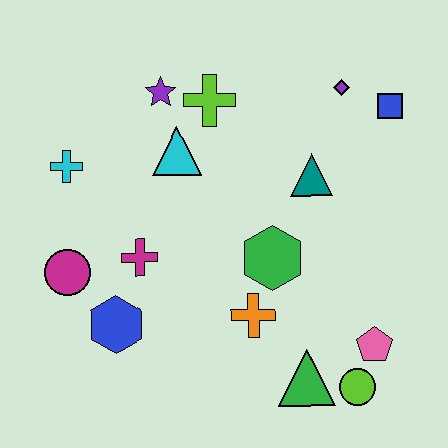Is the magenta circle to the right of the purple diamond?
No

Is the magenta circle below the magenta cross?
Yes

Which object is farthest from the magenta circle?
The blue square is farthest from the magenta circle.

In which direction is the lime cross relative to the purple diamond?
The lime cross is to the left of the purple diamond.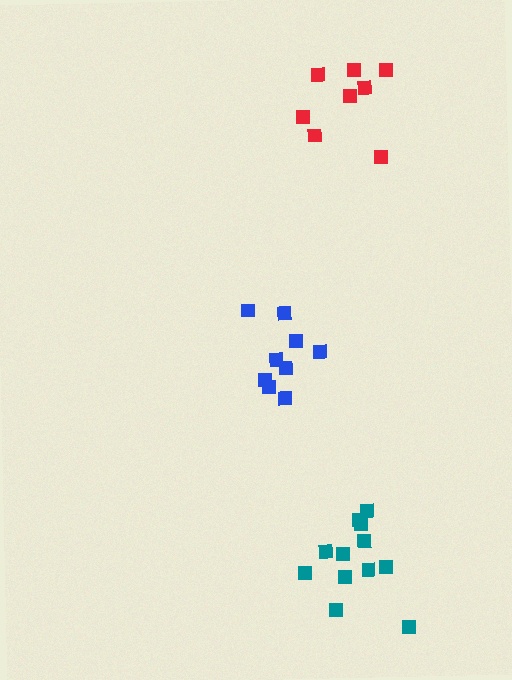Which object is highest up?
The red cluster is topmost.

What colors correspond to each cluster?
The clusters are colored: blue, red, teal.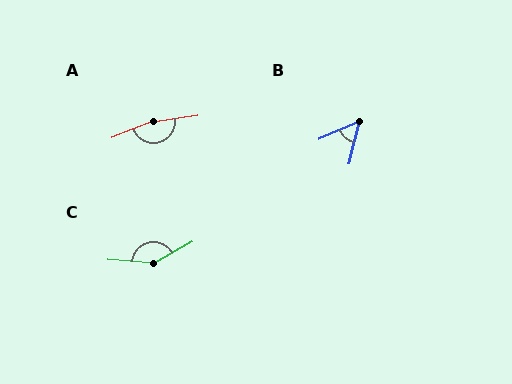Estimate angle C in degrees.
Approximately 146 degrees.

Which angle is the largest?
A, at approximately 166 degrees.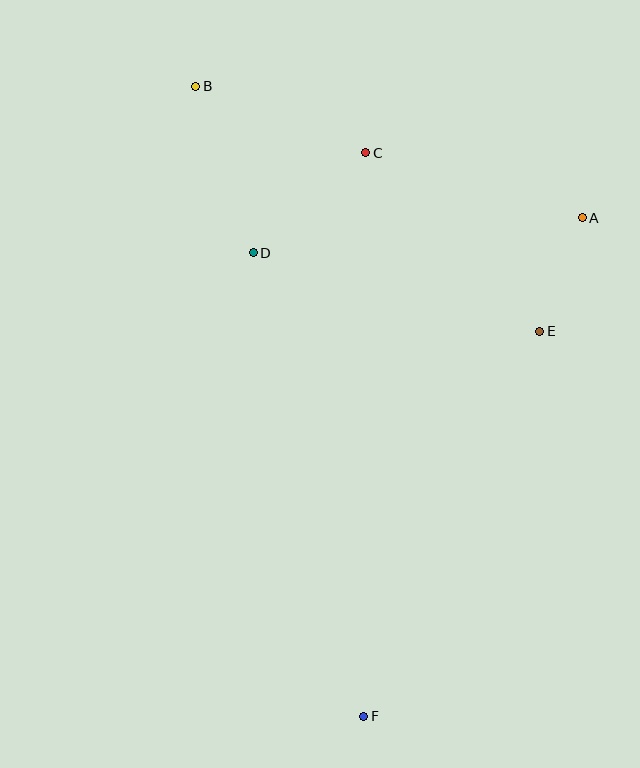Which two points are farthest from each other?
Points B and F are farthest from each other.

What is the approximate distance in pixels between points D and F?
The distance between D and F is approximately 476 pixels.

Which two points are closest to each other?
Points A and E are closest to each other.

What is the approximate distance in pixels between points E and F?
The distance between E and F is approximately 423 pixels.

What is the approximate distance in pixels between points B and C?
The distance between B and C is approximately 182 pixels.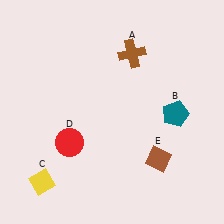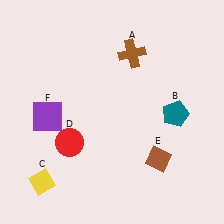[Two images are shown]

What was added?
A purple square (F) was added in Image 2.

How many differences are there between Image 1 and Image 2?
There is 1 difference between the two images.